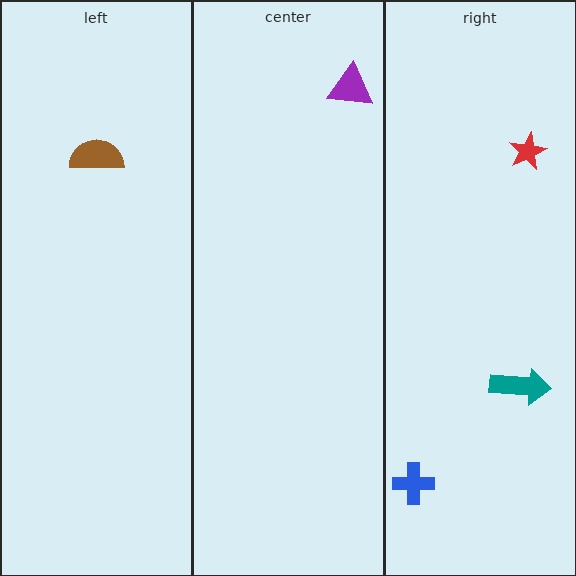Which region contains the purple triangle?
The center region.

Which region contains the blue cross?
The right region.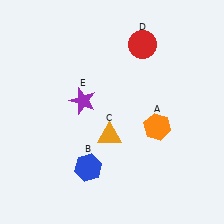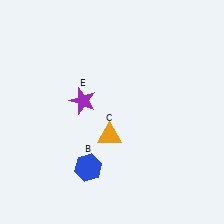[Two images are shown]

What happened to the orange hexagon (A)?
The orange hexagon (A) was removed in Image 2. It was in the bottom-right area of Image 1.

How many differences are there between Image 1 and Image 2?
There are 2 differences between the two images.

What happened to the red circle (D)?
The red circle (D) was removed in Image 2. It was in the top-right area of Image 1.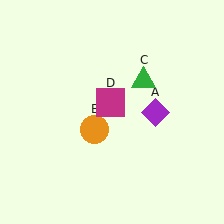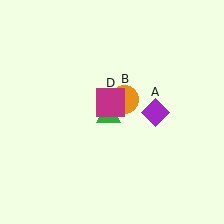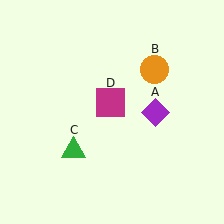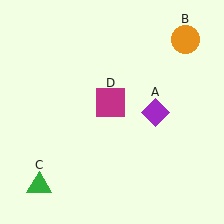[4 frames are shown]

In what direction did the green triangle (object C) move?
The green triangle (object C) moved down and to the left.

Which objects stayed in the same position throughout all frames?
Purple diamond (object A) and magenta square (object D) remained stationary.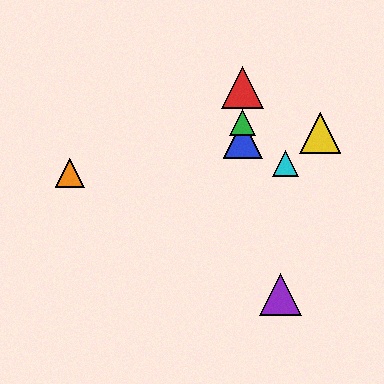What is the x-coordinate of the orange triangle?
The orange triangle is at x≈70.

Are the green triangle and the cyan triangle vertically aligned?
No, the green triangle is at x≈243 and the cyan triangle is at x≈285.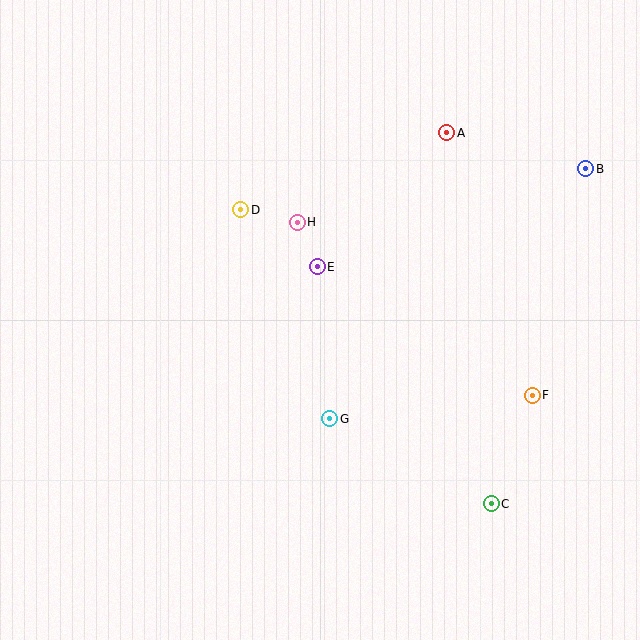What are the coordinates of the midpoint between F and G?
The midpoint between F and G is at (431, 407).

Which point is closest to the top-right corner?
Point B is closest to the top-right corner.